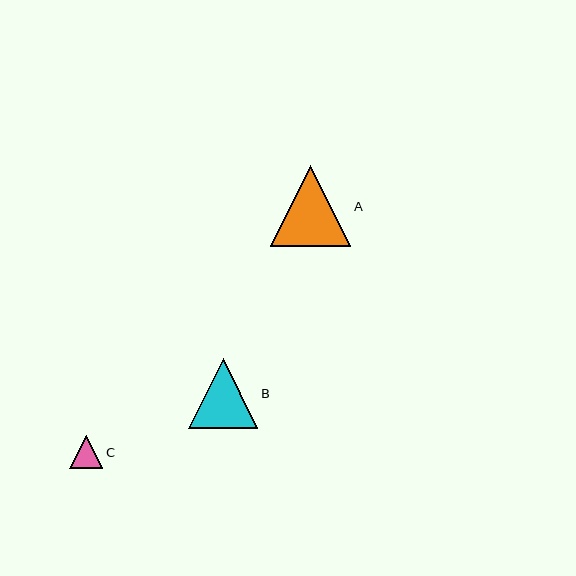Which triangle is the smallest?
Triangle C is the smallest with a size of approximately 33 pixels.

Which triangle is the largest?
Triangle A is the largest with a size of approximately 80 pixels.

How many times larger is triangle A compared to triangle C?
Triangle A is approximately 2.4 times the size of triangle C.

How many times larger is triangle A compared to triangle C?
Triangle A is approximately 2.4 times the size of triangle C.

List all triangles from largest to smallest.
From largest to smallest: A, B, C.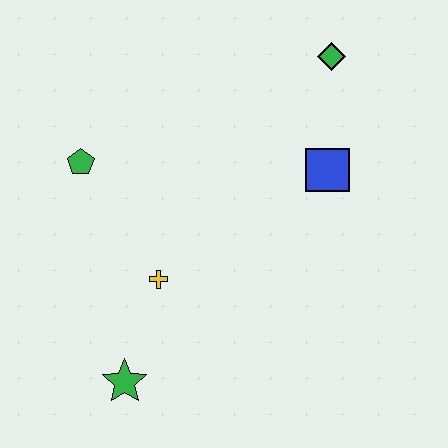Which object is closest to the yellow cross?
The green star is closest to the yellow cross.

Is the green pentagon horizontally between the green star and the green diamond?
No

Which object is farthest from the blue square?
The green star is farthest from the blue square.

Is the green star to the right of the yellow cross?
No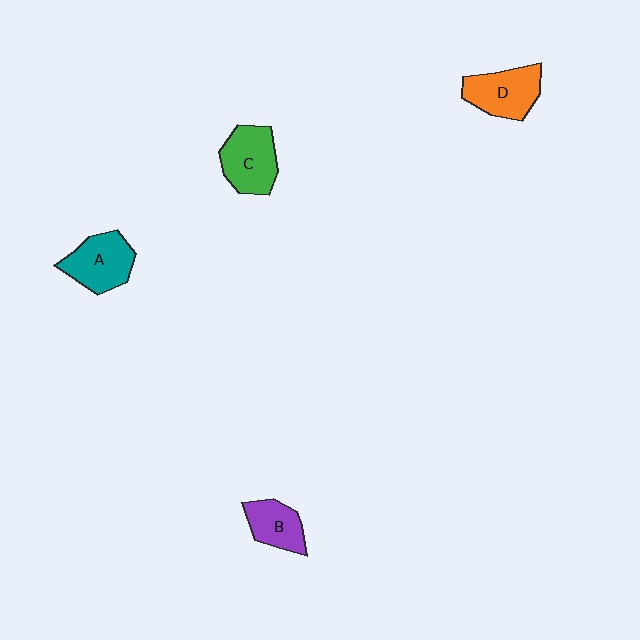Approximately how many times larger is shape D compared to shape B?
Approximately 1.3 times.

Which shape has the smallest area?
Shape B (purple).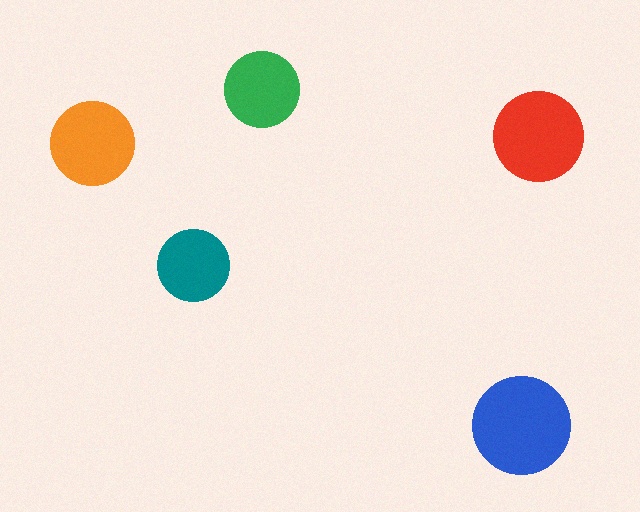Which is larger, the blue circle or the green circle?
The blue one.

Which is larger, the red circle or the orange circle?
The red one.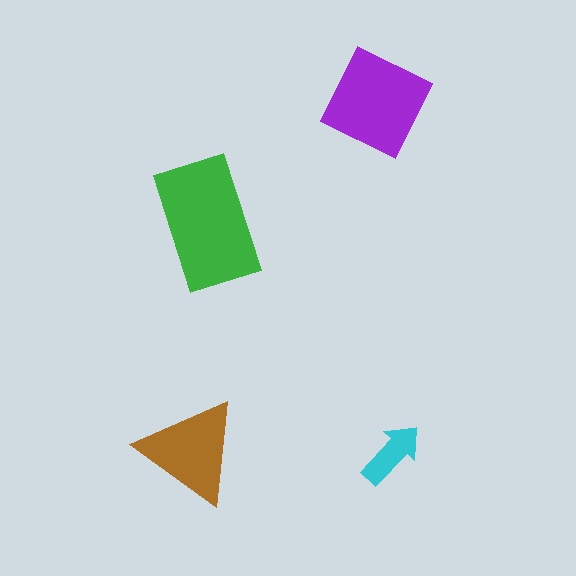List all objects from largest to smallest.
The green rectangle, the purple diamond, the brown triangle, the cyan arrow.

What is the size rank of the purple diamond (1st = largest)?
2nd.